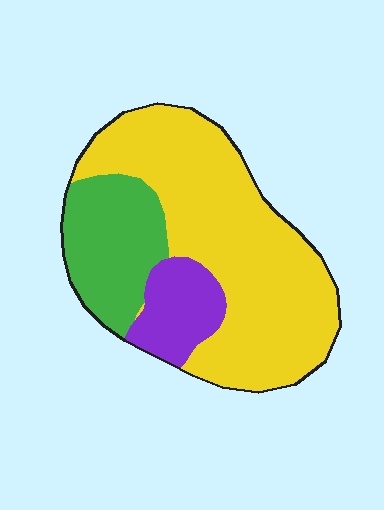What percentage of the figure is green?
Green covers 23% of the figure.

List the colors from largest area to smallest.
From largest to smallest: yellow, green, purple.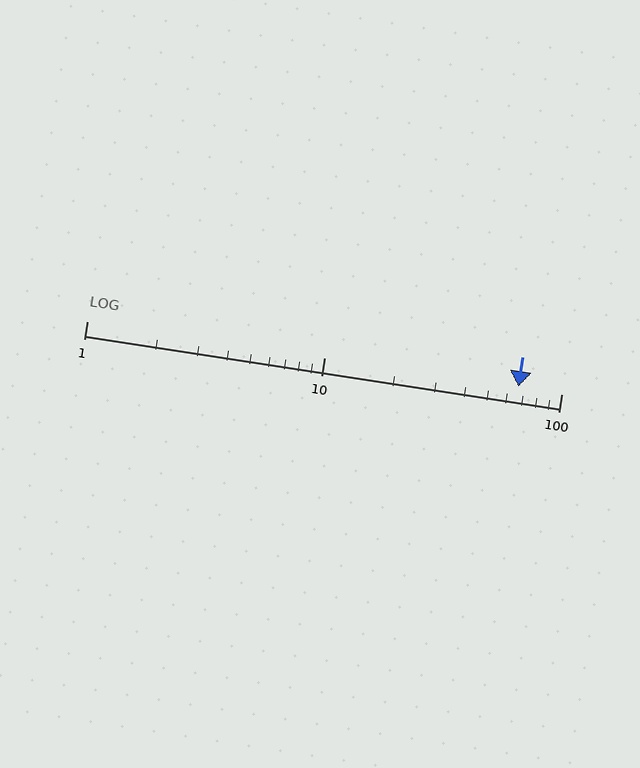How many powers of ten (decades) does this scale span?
The scale spans 2 decades, from 1 to 100.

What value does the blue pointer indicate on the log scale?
The pointer indicates approximately 66.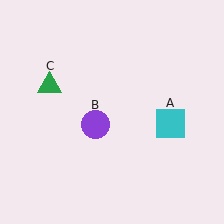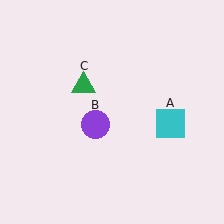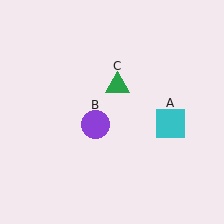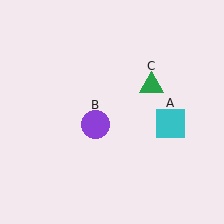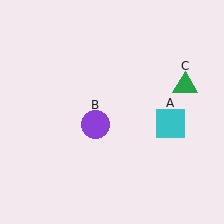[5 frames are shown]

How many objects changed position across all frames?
1 object changed position: green triangle (object C).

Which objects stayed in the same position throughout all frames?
Cyan square (object A) and purple circle (object B) remained stationary.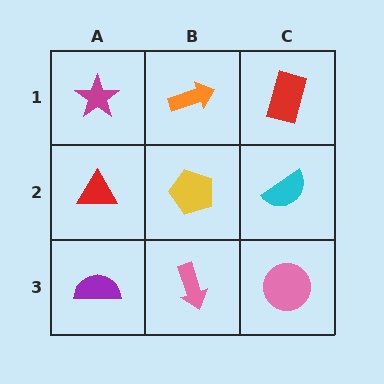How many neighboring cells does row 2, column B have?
4.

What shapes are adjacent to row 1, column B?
A yellow pentagon (row 2, column B), a magenta star (row 1, column A), a red rectangle (row 1, column C).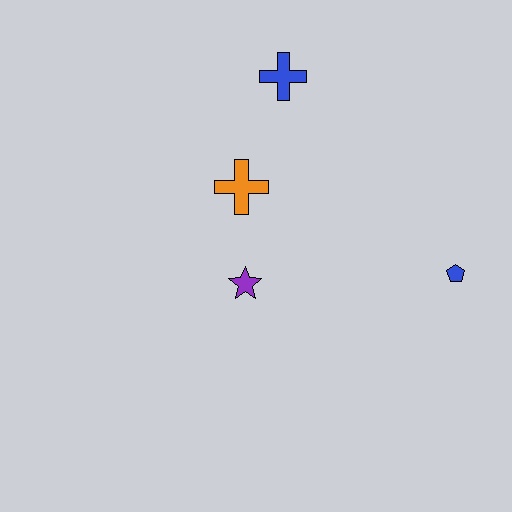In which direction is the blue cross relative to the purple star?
The blue cross is above the purple star.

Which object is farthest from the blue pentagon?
The blue cross is farthest from the blue pentagon.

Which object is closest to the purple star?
The orange cross is closest to the purple star.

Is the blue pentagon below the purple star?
No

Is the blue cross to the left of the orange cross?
No